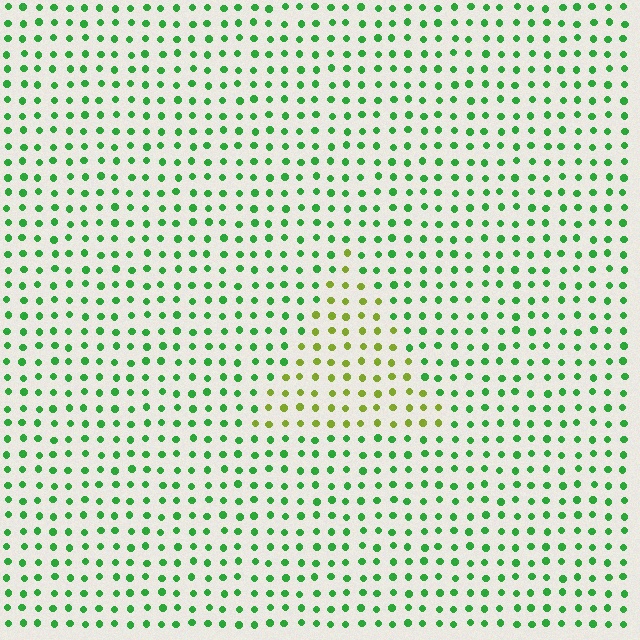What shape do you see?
I see a triangle.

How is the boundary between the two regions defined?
The boundary is defined purely by a slight shift in hue (about 47 degrees). Spacing, size, and orientation are identical on both sides.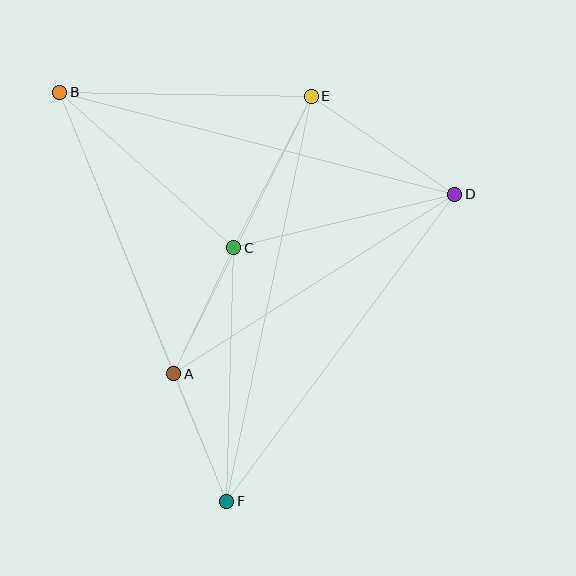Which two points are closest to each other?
Points A and F are closest to each other.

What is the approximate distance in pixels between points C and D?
The distance between C and D is approximately 227 pixels.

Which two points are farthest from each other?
Points B and F are farthest from each other.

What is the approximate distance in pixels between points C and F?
The distance between C and F is approximately 253 pixels.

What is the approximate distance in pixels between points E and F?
The distance between E and F is approximately 414 pixels.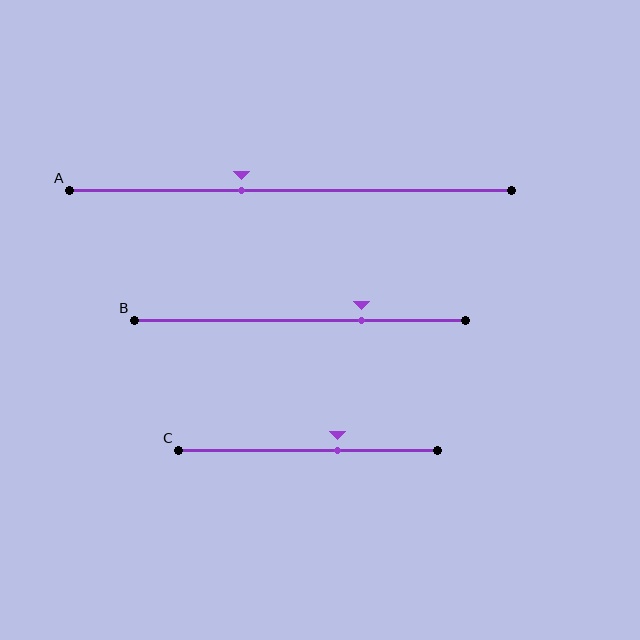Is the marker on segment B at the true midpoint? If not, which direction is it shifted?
No, the marker on segment B is shifted to the right by about 18% of the segment length.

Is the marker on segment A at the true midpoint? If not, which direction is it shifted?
No, the marker on segment A is shifted to the left by about 11% of the segment length.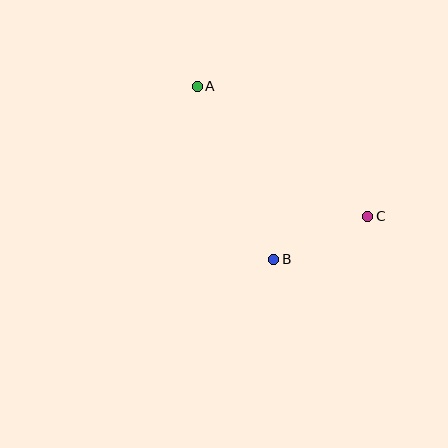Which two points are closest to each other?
Points B and C are closest to each other.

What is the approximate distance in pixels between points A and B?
The distance between A and B is approximately 189 pixels.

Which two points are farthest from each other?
Points A and C are farthest from each other.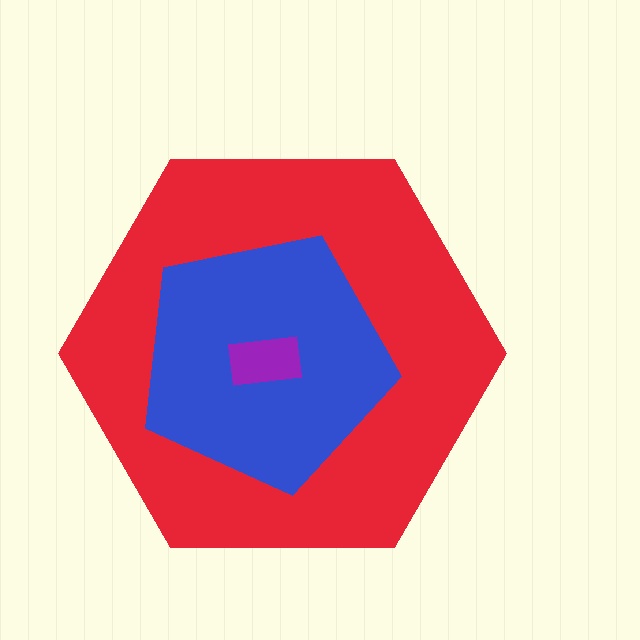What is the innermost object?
The purple rectangle.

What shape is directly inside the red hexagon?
The blue pentagon.